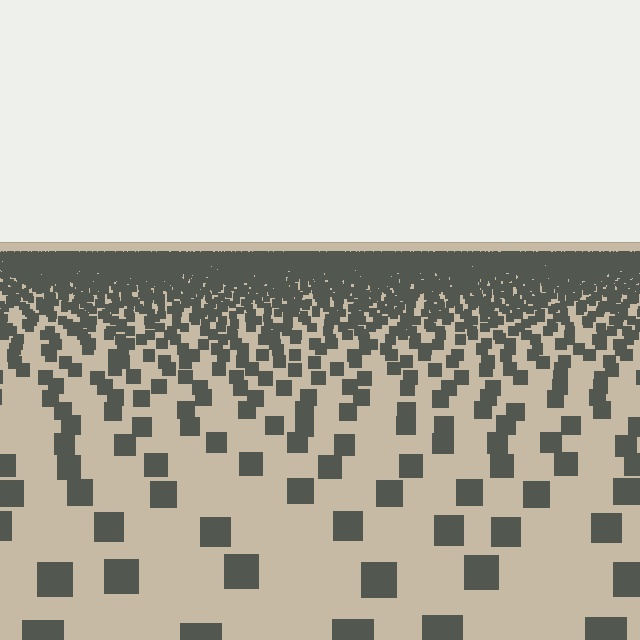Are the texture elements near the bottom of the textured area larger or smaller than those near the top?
Larger. Near the bottom, elements are closer to the viewer and appear at a bigger on-screen size.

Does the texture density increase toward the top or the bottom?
Density increases toward the top.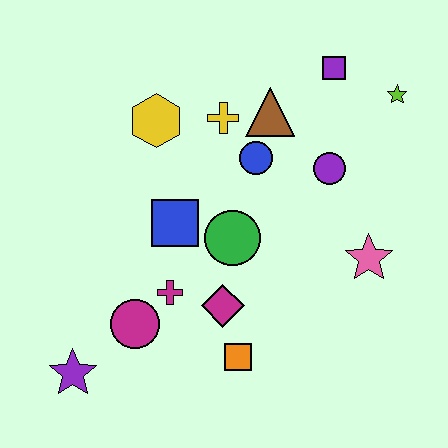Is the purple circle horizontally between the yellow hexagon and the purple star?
No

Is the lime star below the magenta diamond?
No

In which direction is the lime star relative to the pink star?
The lime star is above the pink star.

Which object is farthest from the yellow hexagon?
The purple star is farthest from the yellow hexagon.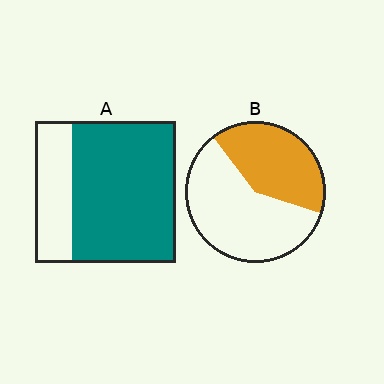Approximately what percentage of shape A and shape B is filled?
A is approximately 75% and B is approximately 40%.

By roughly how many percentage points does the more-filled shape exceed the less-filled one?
By roughly 35 percentage points (A over B).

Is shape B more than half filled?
No.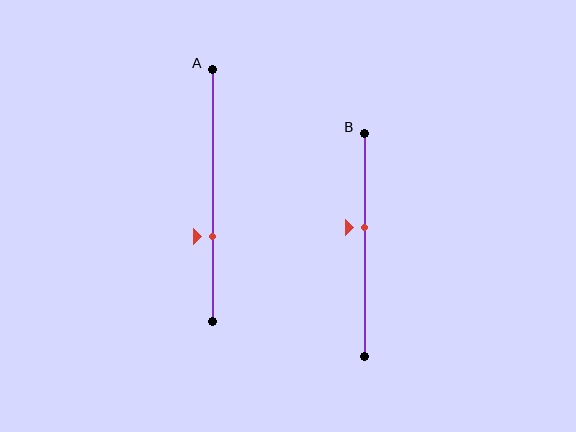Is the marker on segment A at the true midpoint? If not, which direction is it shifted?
No, the marker on segment A is shifted downward by about 16% of the segment length.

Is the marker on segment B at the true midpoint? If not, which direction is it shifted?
No, the marker on segment B is shifted upward by about 8% of the segment length.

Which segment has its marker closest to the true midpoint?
Segment B has its marker closest to the true midpoint.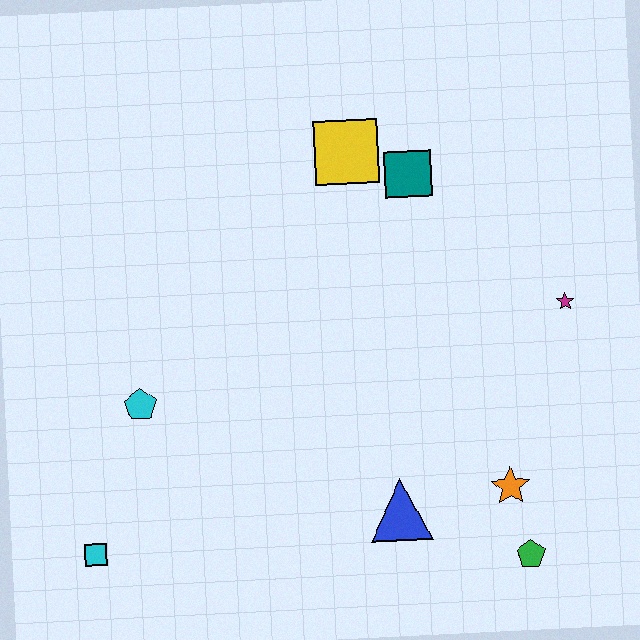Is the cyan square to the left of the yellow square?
Yes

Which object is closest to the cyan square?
The cyan pentagon is closest to the cyan square.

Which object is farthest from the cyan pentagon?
The magenta star is farthest from the cyan pentagon.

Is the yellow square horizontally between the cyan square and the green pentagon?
Yes